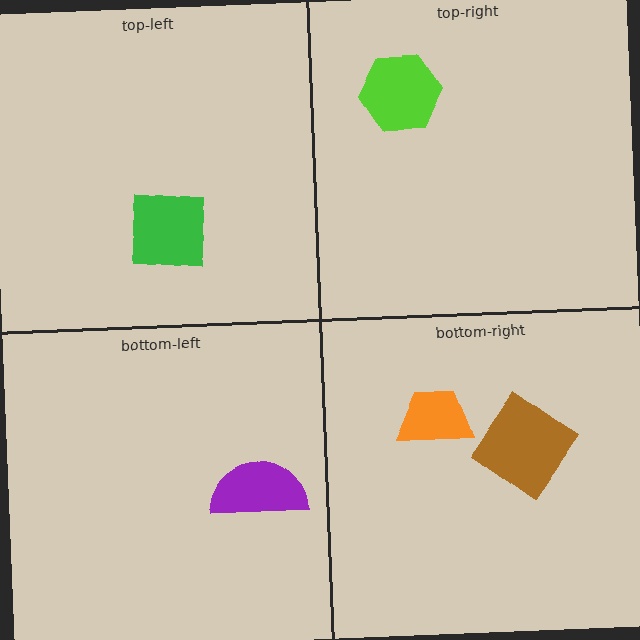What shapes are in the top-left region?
The green square.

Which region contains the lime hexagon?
The top-right region.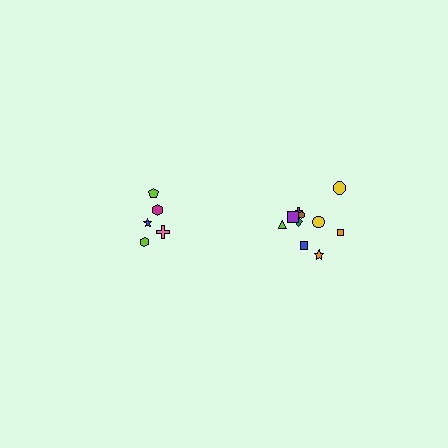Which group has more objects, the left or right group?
The right group.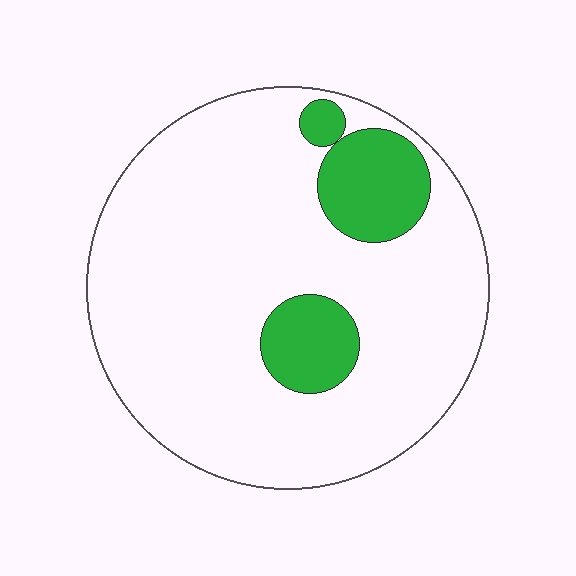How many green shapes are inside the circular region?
3.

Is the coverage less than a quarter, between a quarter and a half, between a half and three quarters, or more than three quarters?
Less than a quarter.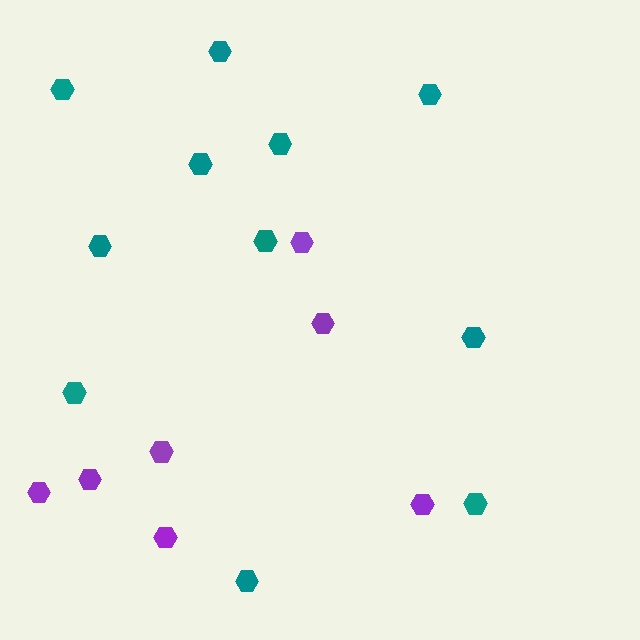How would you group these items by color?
There are 2 groups: one group of purple hexagons (7) and one group of teal hexagons (11).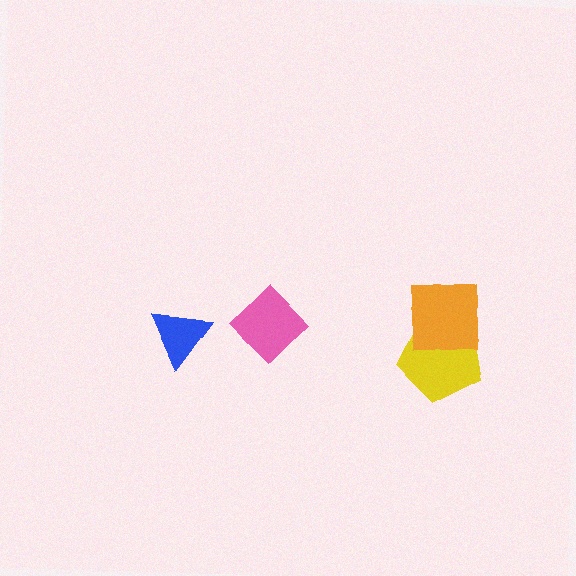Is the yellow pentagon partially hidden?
Yes, it is partially covered by another shape.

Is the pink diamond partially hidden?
No, no other shape covers it.